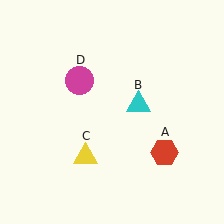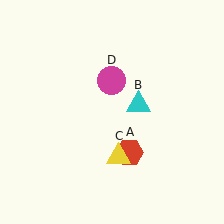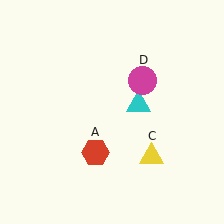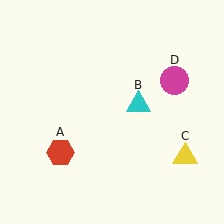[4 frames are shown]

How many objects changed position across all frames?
3 objects changed position: red hexagon (object A), yellow triangle (object C), magenta circle (object D).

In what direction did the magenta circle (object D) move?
The magenta circle (object D) moved right.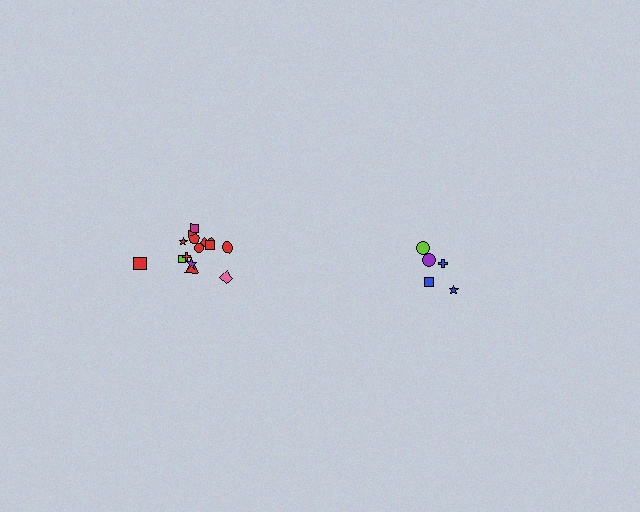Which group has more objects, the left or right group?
The left group.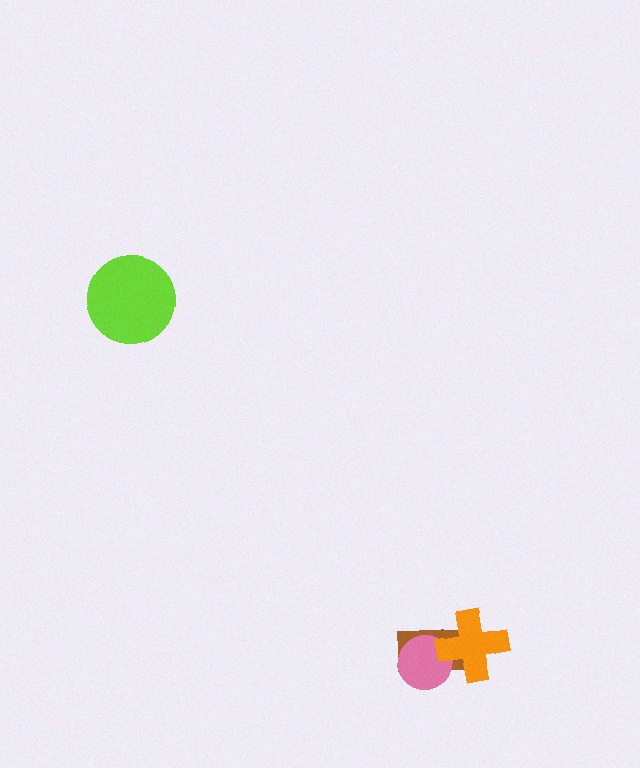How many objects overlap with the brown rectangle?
2 objects overlap with the brown rectangle.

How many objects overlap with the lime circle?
0 objects overlap with the lime circle.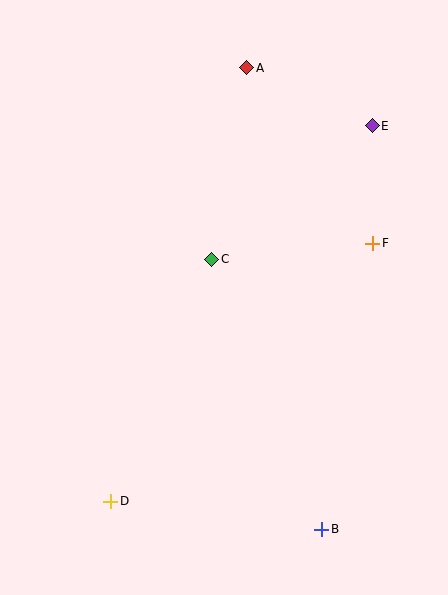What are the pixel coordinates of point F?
Point F is at (373, 243).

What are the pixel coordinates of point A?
Point A is at (247, 68).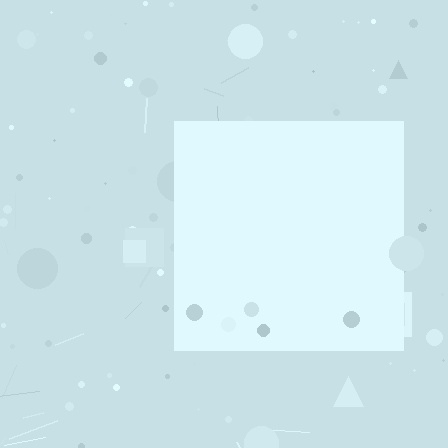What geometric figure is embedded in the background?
A square is embedded in the background.